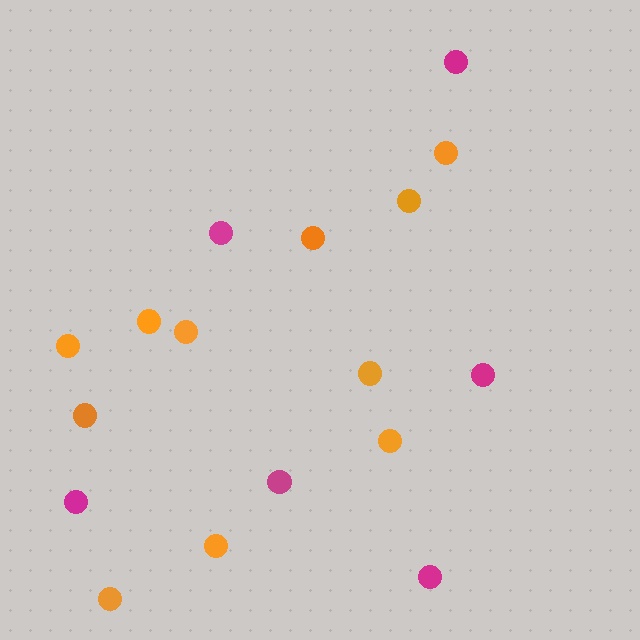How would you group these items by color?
There are 2 groups: one group of magenta circles (6) and one group of orange circles (11).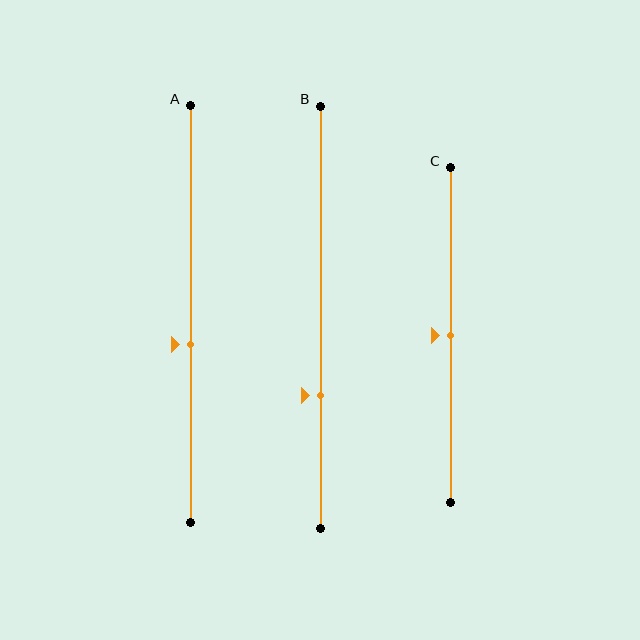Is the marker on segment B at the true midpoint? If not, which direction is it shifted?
No, the marker on segment B is shifted downward by about 19% of the segment length.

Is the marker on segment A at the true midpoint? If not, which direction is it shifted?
No, the marker on segment A is shifted downward by about 7% of the segment length.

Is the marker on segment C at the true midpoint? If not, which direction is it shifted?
Yes, the marker on segment C is at the true midpoint.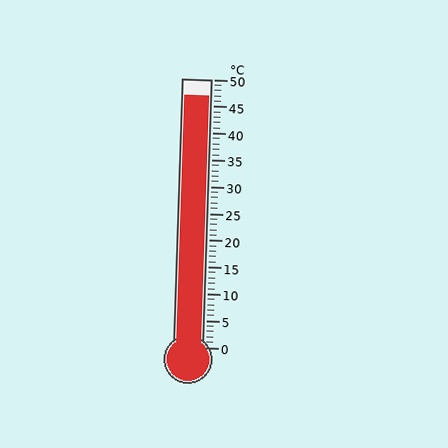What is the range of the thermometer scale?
The thermometer scale ranges from 0°C to 50°C.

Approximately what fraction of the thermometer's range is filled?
The thermometer is filled to approximately 95% of its range.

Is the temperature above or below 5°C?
The temperature is above 5°C.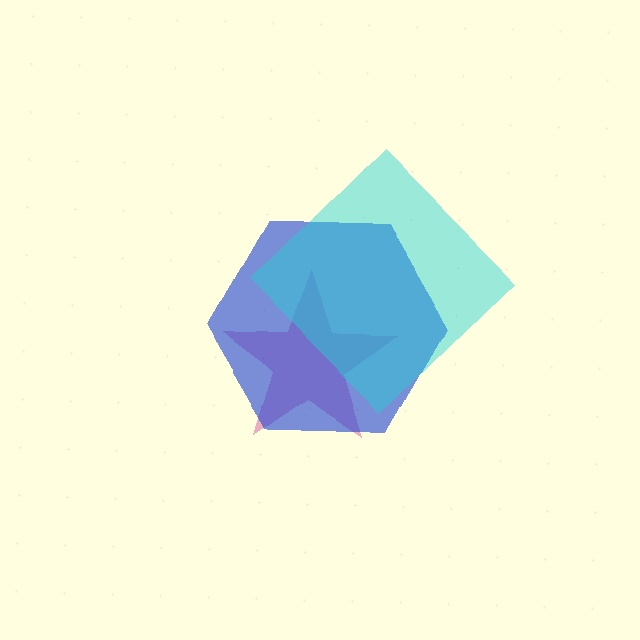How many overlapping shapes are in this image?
There are 3 overlapping shapes in the image.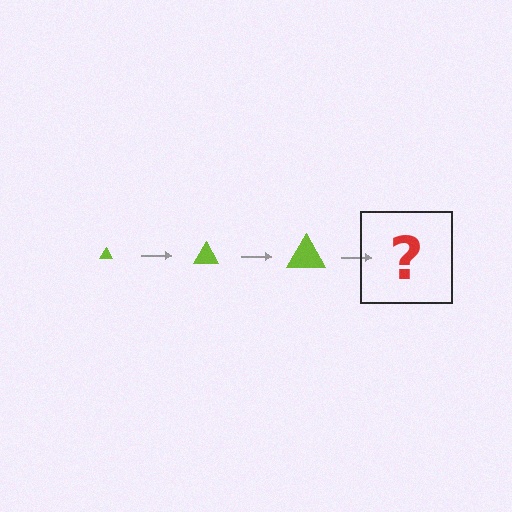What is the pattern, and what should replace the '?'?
The pattern is that the triangle gets progressively larger each step. The '?' should be a lime triangle, larger than the previous one.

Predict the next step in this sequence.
The next step is a lime triangle, larger than the previous one.